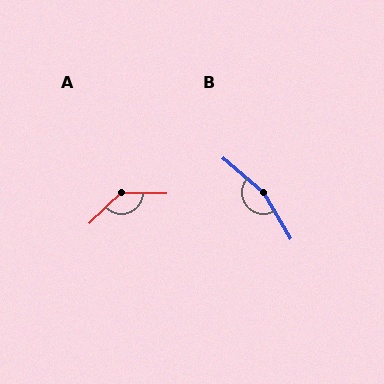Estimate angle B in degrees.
Approximately 161 degrees.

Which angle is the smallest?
A, at approximately 136 degrees.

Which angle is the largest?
B, at approximately 161 degrees.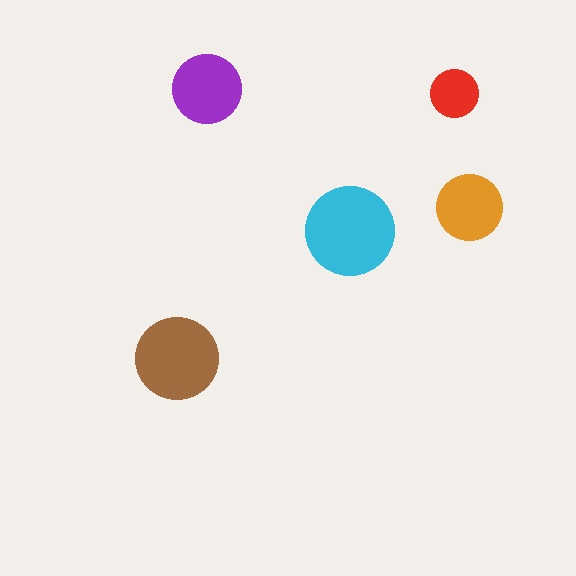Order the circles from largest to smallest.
the cyan one, the brown one, the purple one, the orange one, the red one.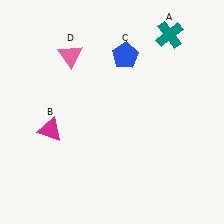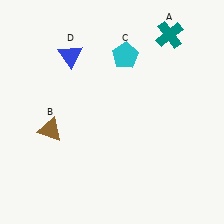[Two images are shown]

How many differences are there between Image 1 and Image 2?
There are 3 differences between the two images.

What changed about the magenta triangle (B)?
In Image 1, B is magenta. In Image 2, it changed to brown.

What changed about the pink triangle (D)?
In Image 1, D is pink. In Image 2, it changed to blue.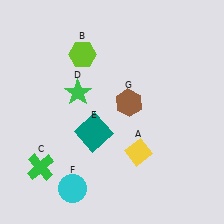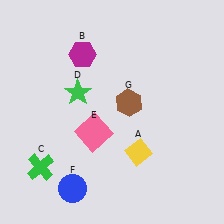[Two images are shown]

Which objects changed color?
B changed from lime to magenta. E changed from teal to pink. F changed from cyan to blue.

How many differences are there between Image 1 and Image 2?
There are 3 differences between the two images.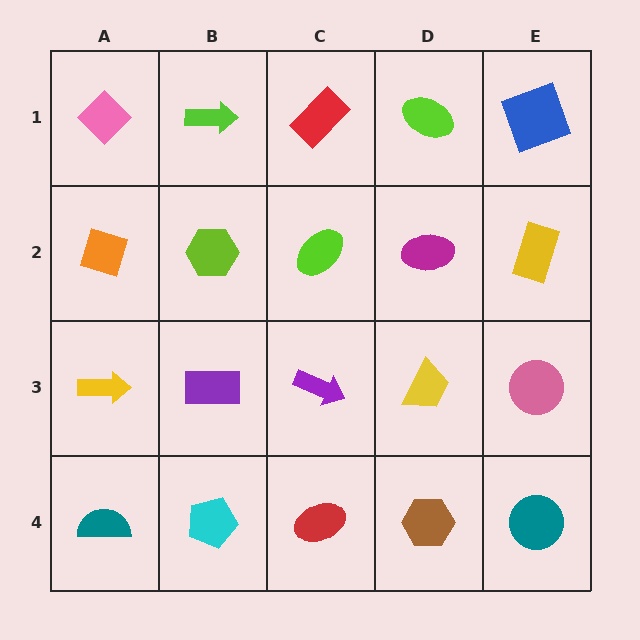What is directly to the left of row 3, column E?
A yellow trapezoid.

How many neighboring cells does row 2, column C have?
4.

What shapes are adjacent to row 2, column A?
A pink diamond (row 1, column A), a yellow arrow (row 3, column A), a lime hexagon (row 2, column B).